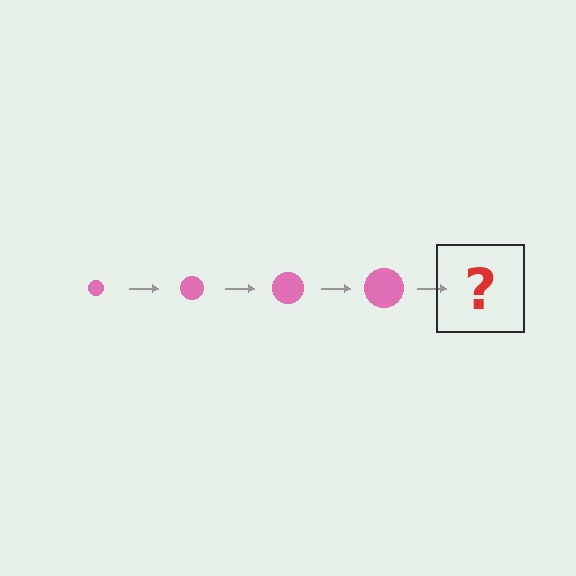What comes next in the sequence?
The next element should be a pink circle, larger than the previous one.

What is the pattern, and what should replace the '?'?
The pattern is that the circle gets progressively larger each step. The '?' should be a pink circle, larger than the previous one.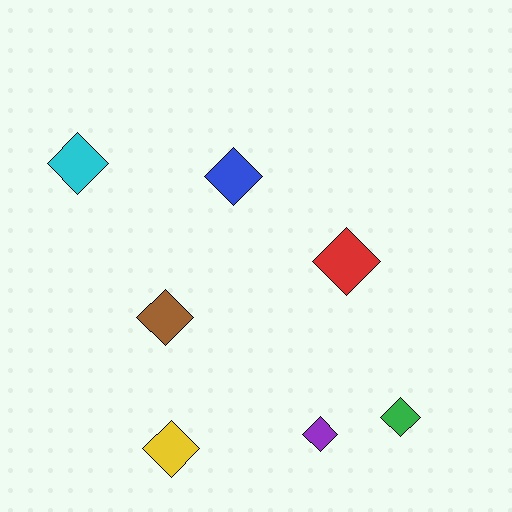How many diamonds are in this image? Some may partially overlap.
There are 7 diamonds.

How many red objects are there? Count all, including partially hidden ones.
There is 1 red object.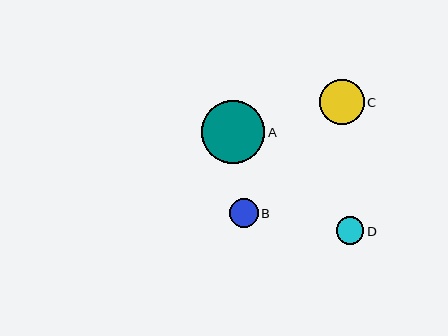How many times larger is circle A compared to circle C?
Circle A is approximately 1.4 times the size of circle C.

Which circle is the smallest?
Circle D is the smallest with a size of approximately 28 pixels.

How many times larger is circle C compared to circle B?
Circle C is approximately 1.6 times the size of circle B.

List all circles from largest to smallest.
From largest to smallest: A, C, B, D.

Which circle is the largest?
Circle A is the largest with a size of approximately 63 pixels.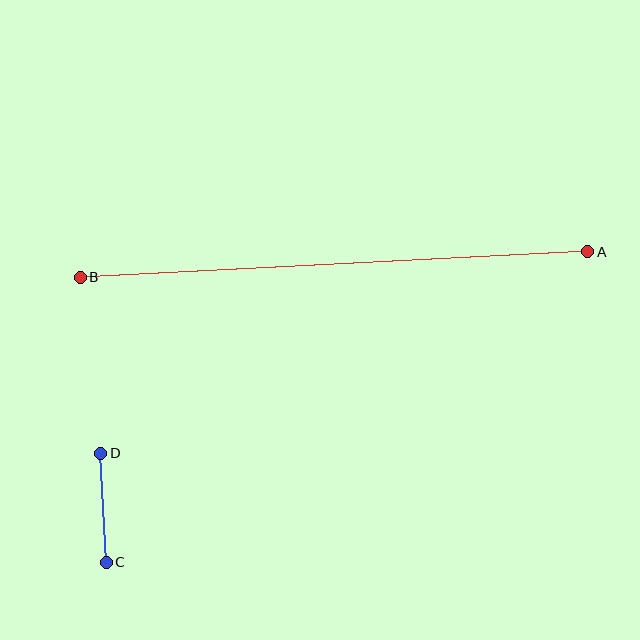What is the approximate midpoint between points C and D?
The midpoint is at approximately (104, 508) pixels.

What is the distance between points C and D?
The distance is approximately 109 pixels.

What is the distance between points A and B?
The distance is approximately 508 pixels.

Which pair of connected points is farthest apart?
Points A and B are farthest apart.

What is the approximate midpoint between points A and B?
The midpoint is at approximately (334, 264) pixels.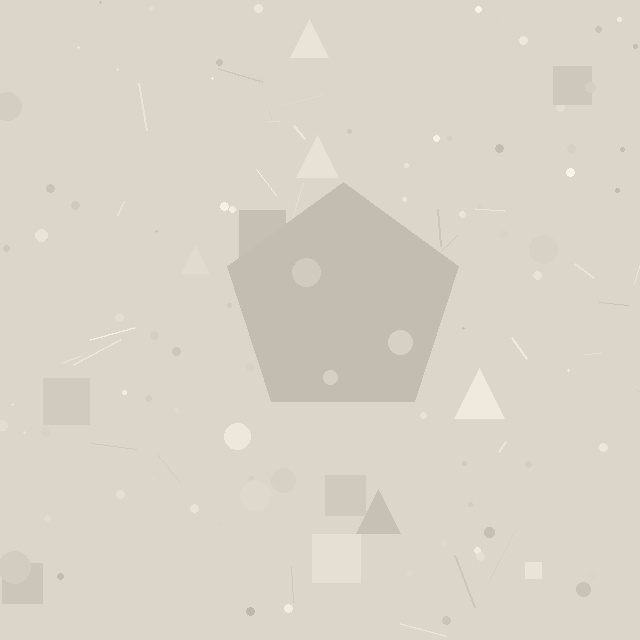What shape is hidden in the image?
A pentagon is hidden in the image.